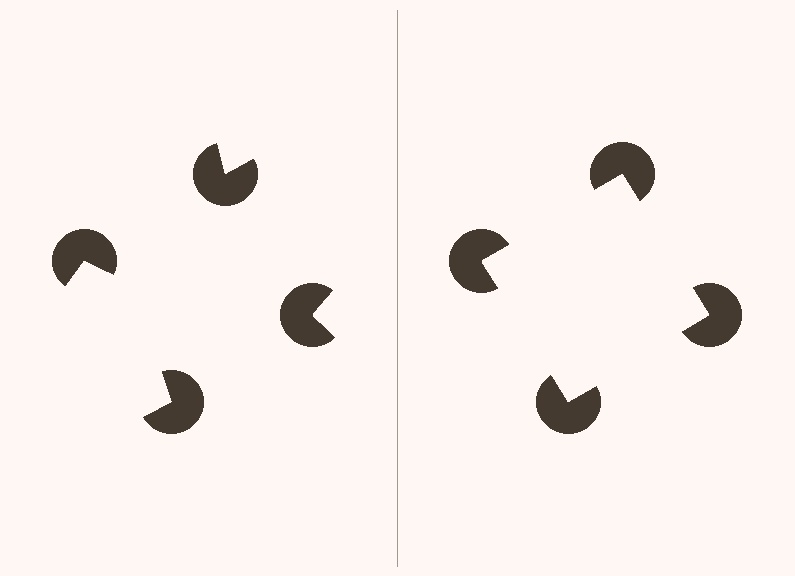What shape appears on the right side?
An illusory square.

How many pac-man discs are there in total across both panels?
8 — 4 on each side.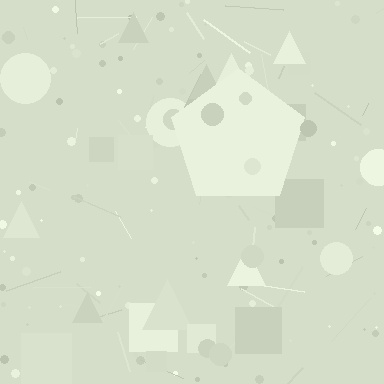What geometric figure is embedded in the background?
A pentagon is embedded in the background.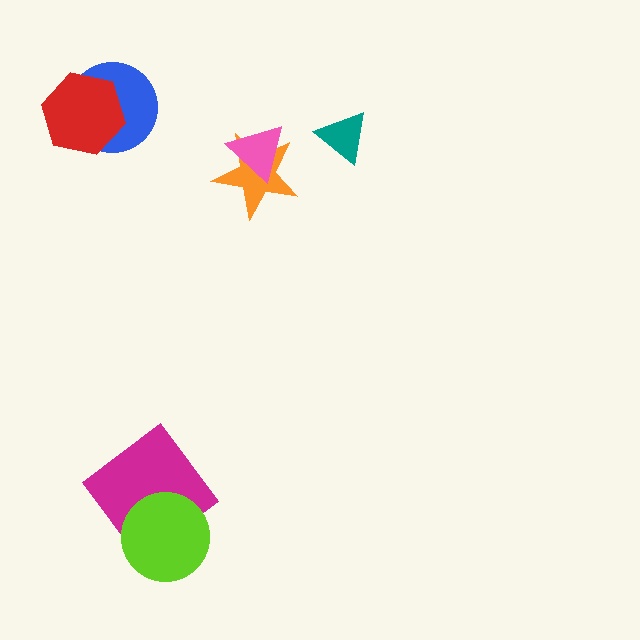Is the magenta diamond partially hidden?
Yes, it is partially covered by another shape.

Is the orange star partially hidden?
Yes, it is partially covered by another shape.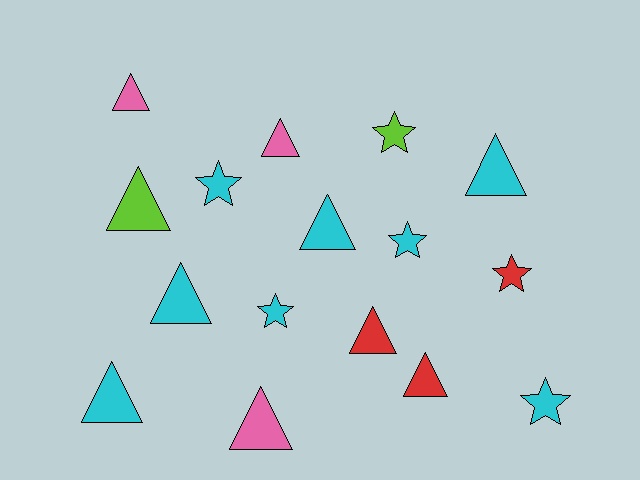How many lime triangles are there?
There is 1 lime triangle.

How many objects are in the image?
There are 16 objects.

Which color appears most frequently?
Cyan, with 8 objects.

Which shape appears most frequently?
Triangle, with 10 objects.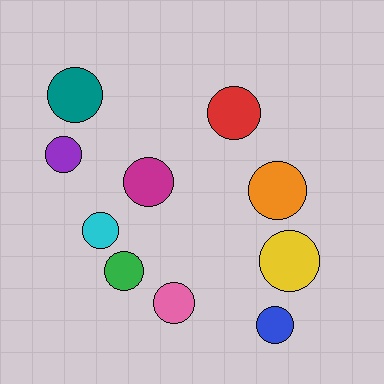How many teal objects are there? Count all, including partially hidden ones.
There is 1 teal object.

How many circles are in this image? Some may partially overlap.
There are 10 circles.